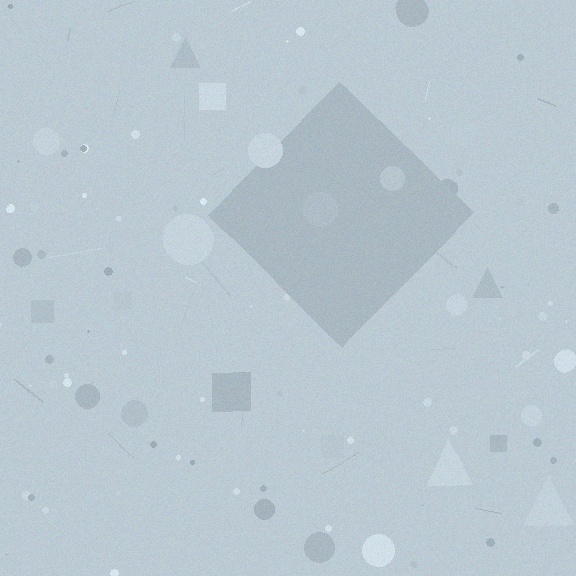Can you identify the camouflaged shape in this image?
The camouflaged shape is a diamond.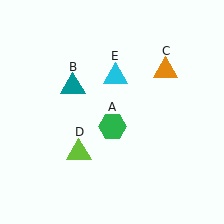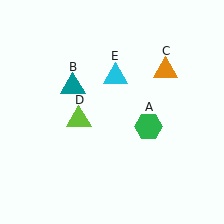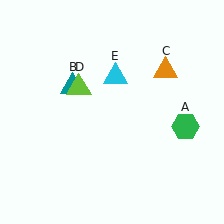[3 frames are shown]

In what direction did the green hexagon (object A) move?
The green hexagon (object A) moved right.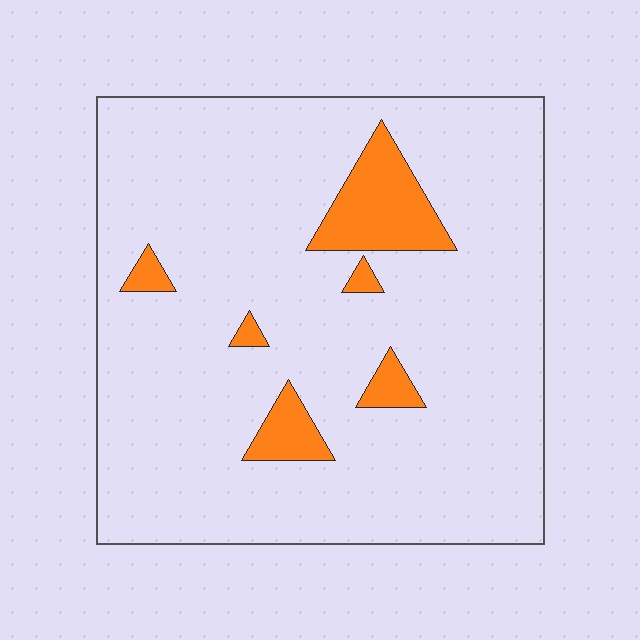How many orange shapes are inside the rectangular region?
6.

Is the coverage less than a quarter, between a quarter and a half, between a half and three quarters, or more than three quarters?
Less than a quarter.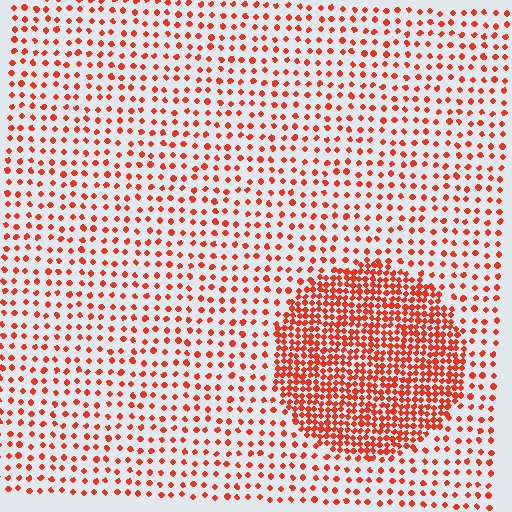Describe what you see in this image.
The image contains small red elements arranged at two different densities. A circle-shaped region is visible where the elements are more densely packed than the surrounding area.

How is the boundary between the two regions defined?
The boundary is defined by a change in element density (approximately 2.7x ratio). All elements are the same color, size, and shape.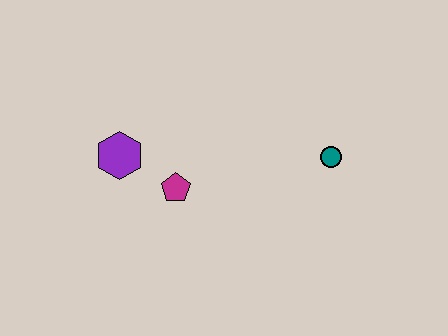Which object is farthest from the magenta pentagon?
The teal circle is farthest from the magenta pentagon.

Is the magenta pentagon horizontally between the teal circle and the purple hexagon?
Yes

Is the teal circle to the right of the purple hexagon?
Yes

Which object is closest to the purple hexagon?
The magenta pentagon is closest to the purple hexagon.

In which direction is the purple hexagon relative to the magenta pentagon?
The purple hexagon is to the left of the magenta pentagon.